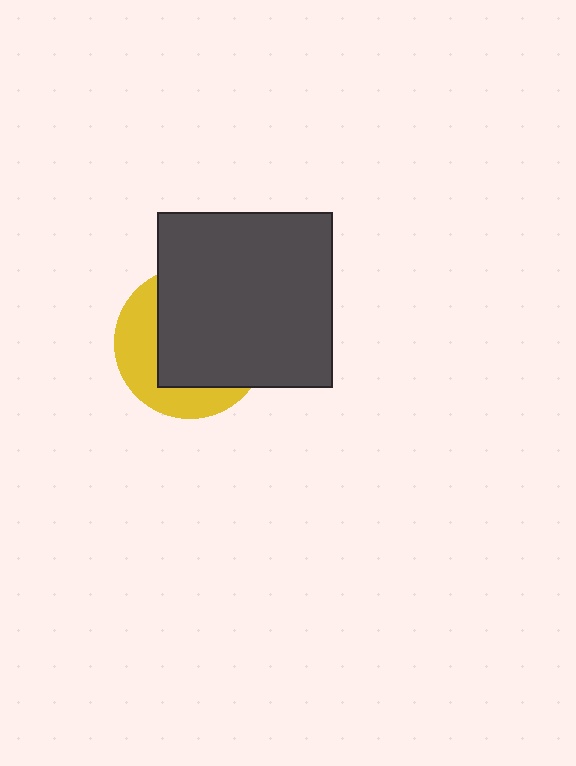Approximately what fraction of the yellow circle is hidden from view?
Roughly 64% of the yellow circle is hidden behind the dark gray square.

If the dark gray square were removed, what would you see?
You would see the complete yellow circle.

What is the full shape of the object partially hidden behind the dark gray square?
The partially hidden object is a yellow circle.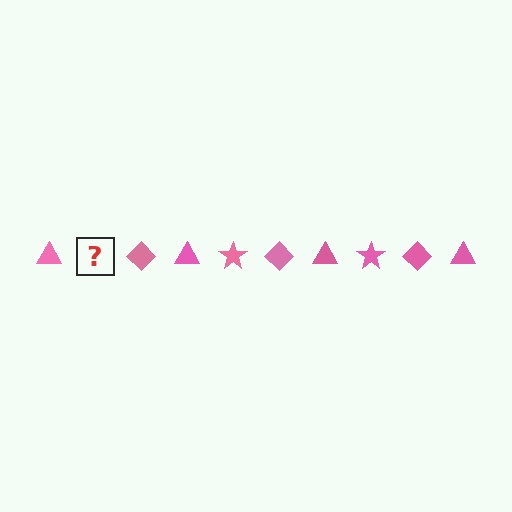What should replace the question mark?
The question mark should be replaced with a pink star.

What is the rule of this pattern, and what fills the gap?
The rule is that the pattern cycles through triangle, star, diamond shapes in pink. The gap should be filled with a pink star.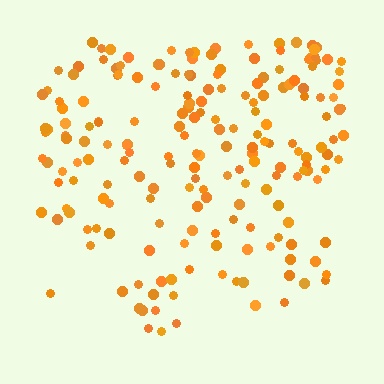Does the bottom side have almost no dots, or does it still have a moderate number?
Still a moderate number, just noticeably fewer than the top.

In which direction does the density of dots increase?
From bottom to top, with the top side densest.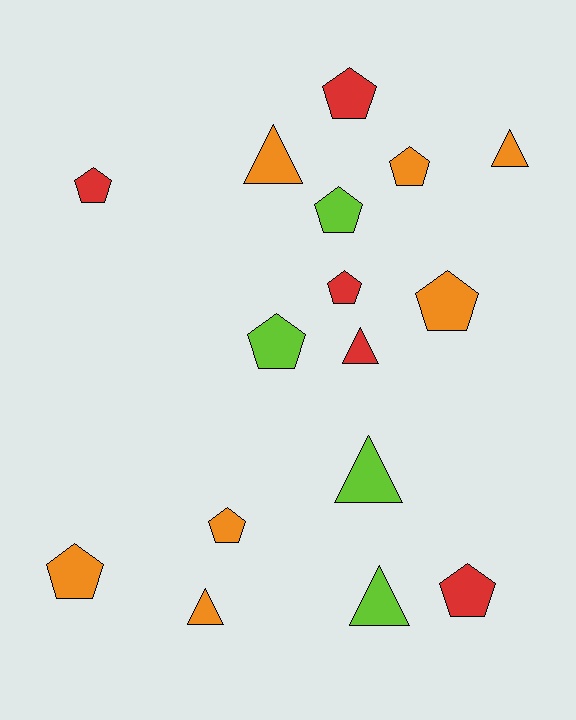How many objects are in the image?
There are 16 objects.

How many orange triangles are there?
There are 3 orange triangles.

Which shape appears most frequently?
Pentagon, with 10 objects.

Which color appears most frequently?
Orange, with 7 objects.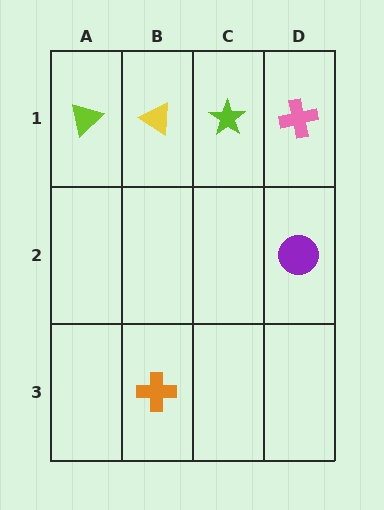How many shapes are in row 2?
1 shape.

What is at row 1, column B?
A yellow triangle.